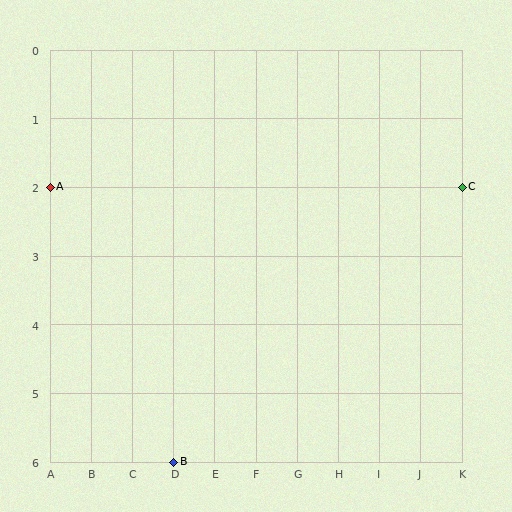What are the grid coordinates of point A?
Point A is at grid coordinates (A, 2).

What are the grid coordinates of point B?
Point B is at grid coordinates (D, 6).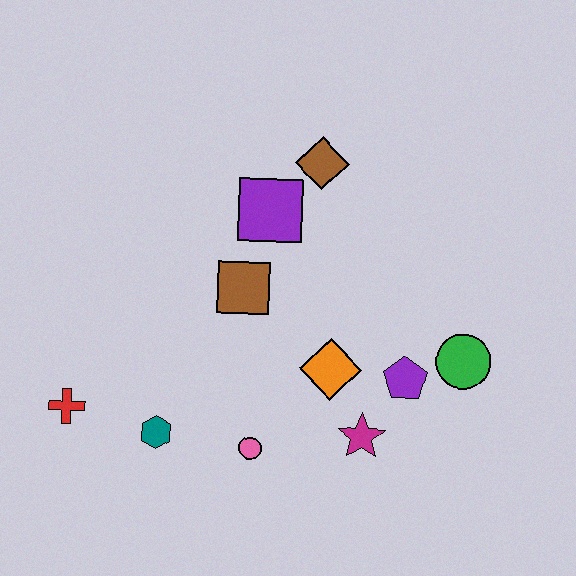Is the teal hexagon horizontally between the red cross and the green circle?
Yes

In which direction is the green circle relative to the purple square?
The green circle is to the right of the purple square.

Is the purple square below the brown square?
No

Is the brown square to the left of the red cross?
No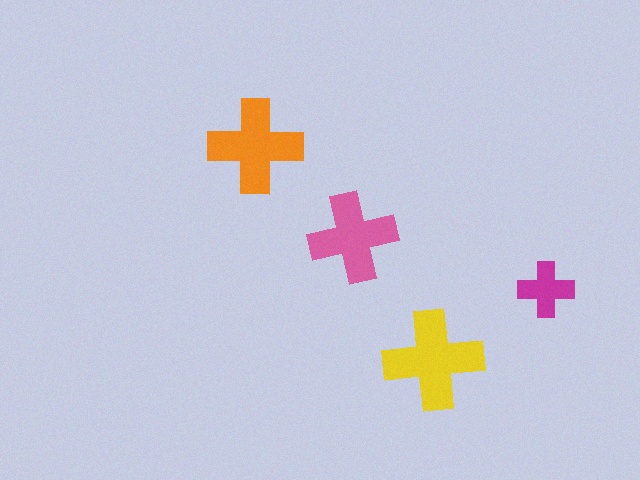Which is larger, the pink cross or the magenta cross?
The pink one.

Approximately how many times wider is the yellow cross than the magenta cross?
About 2 times wider.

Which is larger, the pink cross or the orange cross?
The orange one.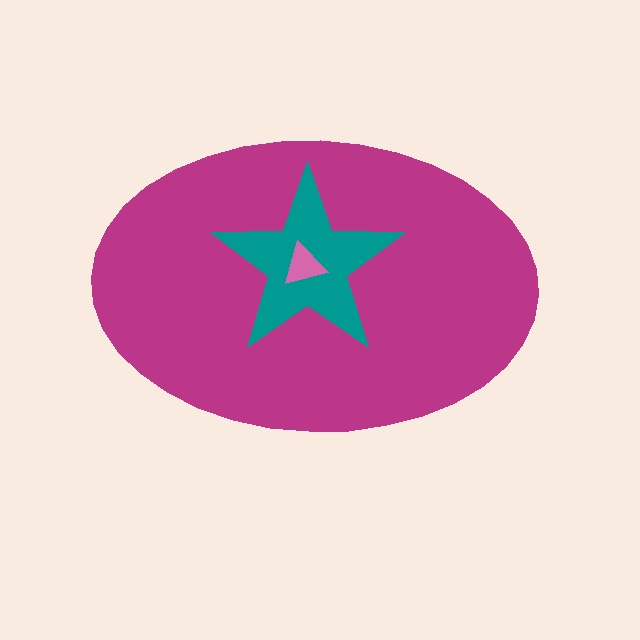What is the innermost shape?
The pink triangle.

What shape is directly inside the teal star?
The pink triangle.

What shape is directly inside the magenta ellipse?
The teal star.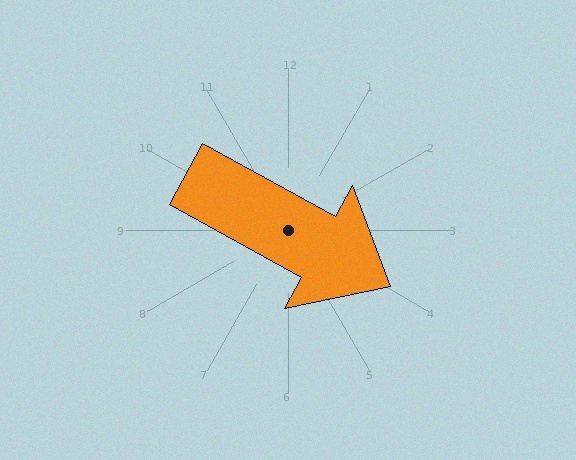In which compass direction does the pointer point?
Southeast.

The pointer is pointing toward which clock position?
Roughly 4 o'clock.